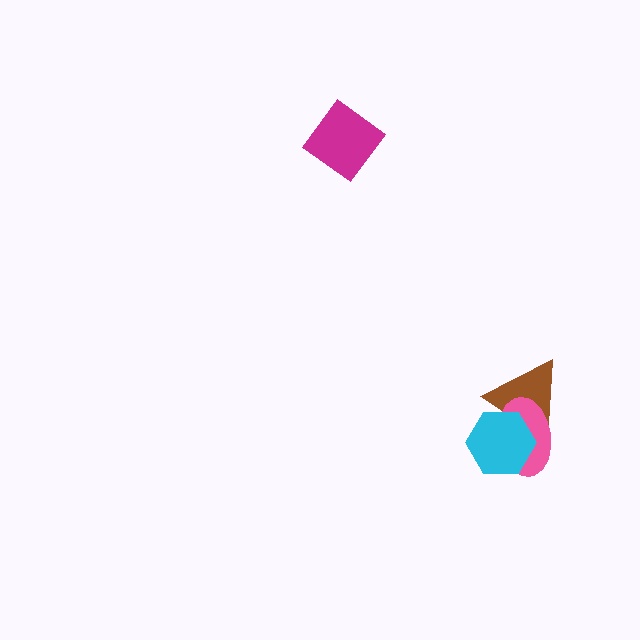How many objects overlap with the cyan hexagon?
2 objects overlap with the cyan hexagon.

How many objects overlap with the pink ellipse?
2 objects overlap with the pink ellipse.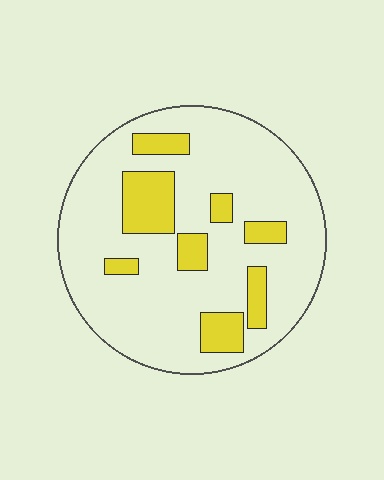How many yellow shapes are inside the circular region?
8.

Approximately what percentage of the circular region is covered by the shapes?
Approximately 20%.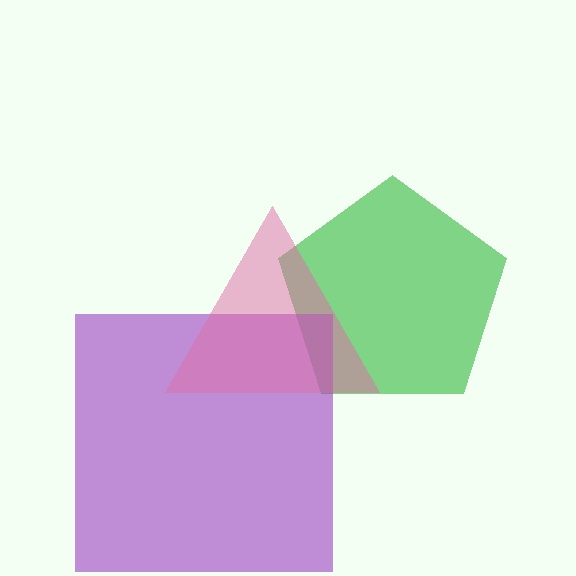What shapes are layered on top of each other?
The layered shapes are: a green pentagon, a purple square, a pink triangle.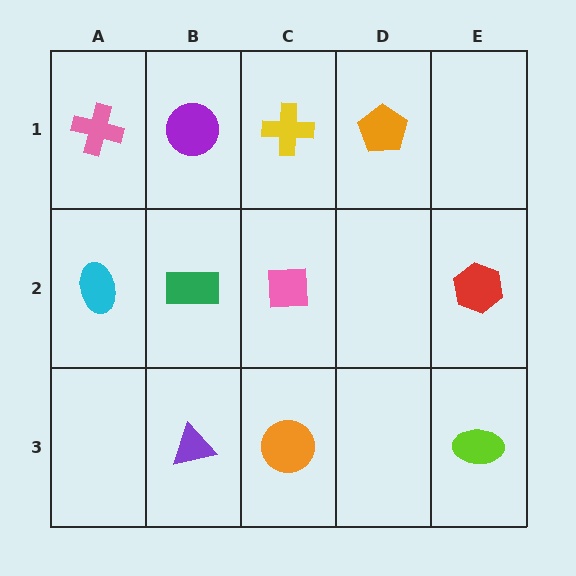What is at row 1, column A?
A pink cross.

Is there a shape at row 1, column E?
No, that cell is empty.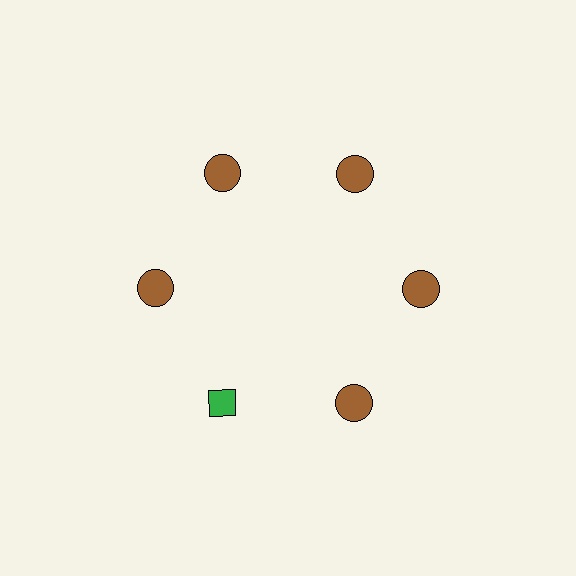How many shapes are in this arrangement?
There are 6 shapes arranged in a ring pattern.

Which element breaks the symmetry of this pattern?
The green diamond at roughly the 7 o'clock position breaks the symmetry. All other shapes are brown circles.